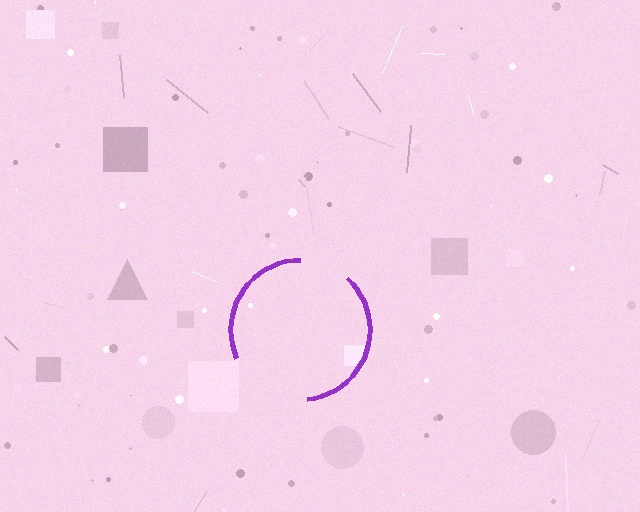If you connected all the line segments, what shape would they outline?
They would outline a circle.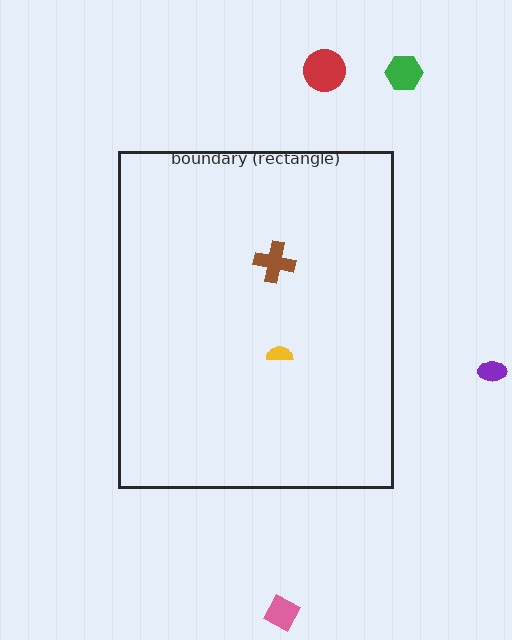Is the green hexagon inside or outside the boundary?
Outside.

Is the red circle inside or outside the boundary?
Outside.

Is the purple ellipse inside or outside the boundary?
Outside.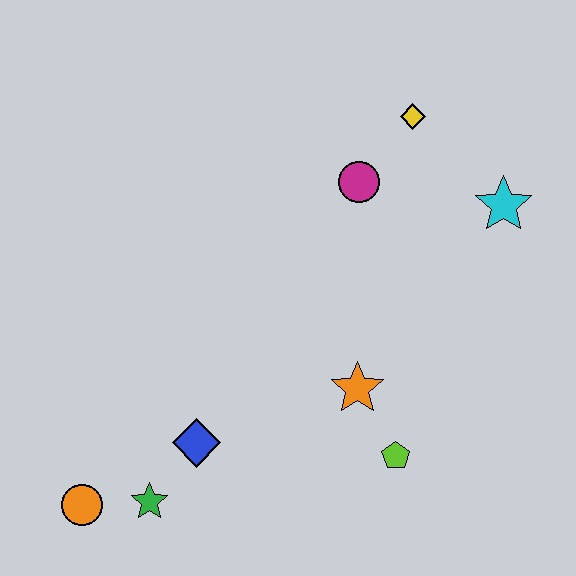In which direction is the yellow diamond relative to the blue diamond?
The yellow diamond is above the blue diamond.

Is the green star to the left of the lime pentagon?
Yes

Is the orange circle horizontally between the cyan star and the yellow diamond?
No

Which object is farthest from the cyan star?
The orange circle is farthest from the cyan star.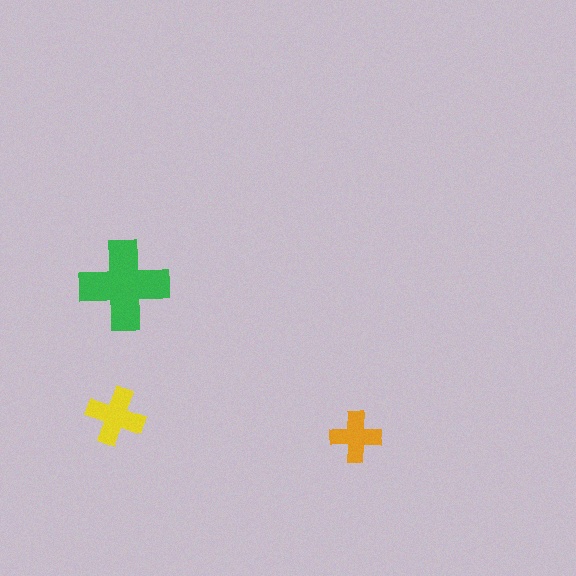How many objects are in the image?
There are 3 objects in the image.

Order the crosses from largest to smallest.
the green one, the yellow one, the orange one.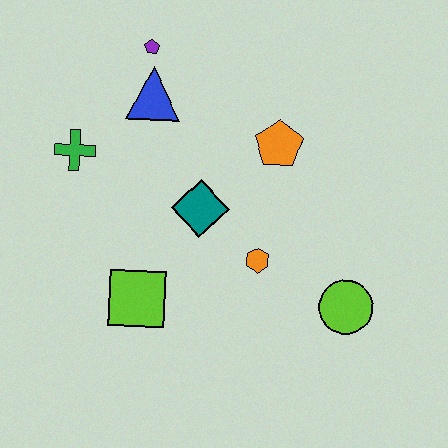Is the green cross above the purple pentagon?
No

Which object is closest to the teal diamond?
The orange hexagon is closest to the teal diamond.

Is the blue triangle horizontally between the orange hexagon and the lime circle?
No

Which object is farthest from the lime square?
The purple pentagon is farthest from the lime square.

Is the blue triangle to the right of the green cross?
Yes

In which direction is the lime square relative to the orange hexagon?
The lime square is to the left of the orange hexagon.